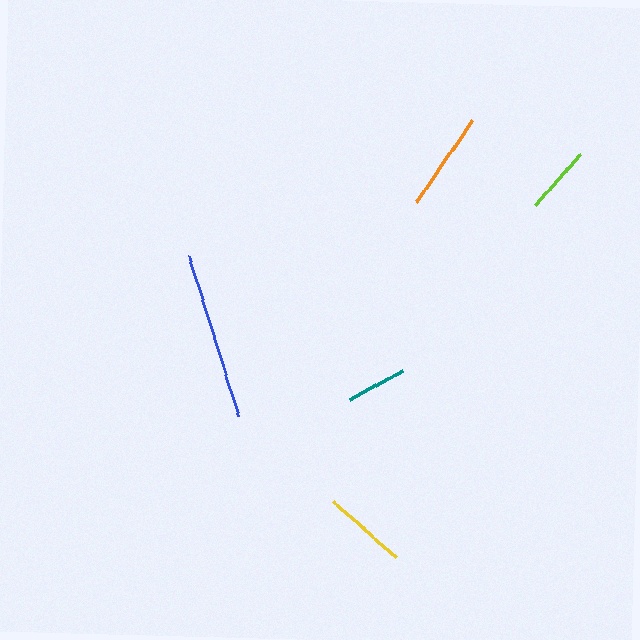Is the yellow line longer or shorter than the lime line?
The yellow line is longer than the lime line.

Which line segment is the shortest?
The teal line is the shortest at approximately 60 pixels.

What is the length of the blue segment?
The blue segment is approximately 169 pixels long.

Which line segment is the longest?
The blue line is the longest at approximately 169 pixels.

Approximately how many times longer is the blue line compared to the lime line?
The blue line is approximately 2.5 times the length of the lime line.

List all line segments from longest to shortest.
From longest to shortest: blue, orange, yellow, lime, teal.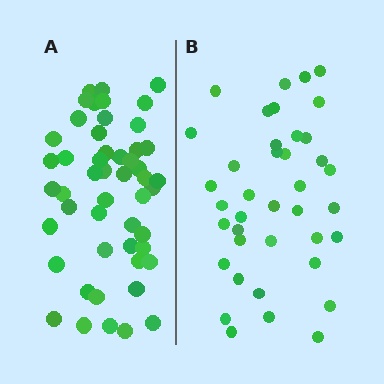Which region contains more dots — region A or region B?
Region A (the left region) has more dots.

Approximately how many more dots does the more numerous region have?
Region A has roughly 12 or so more dots than region B.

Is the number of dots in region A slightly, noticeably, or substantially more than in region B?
Region A has noticeably more, but not dramatically so. The ratio is roughly 1.3 to 1.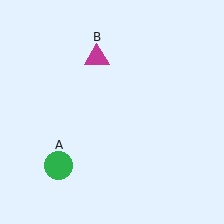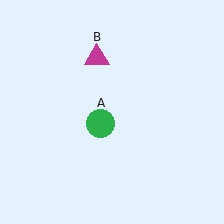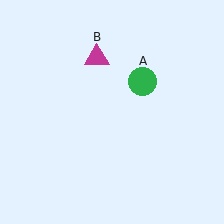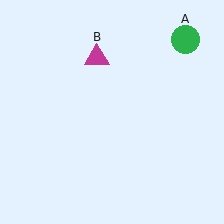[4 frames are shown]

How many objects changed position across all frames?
1 object changed position: green circle (object A).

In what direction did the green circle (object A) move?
The green circle (object A) moved up and to the right.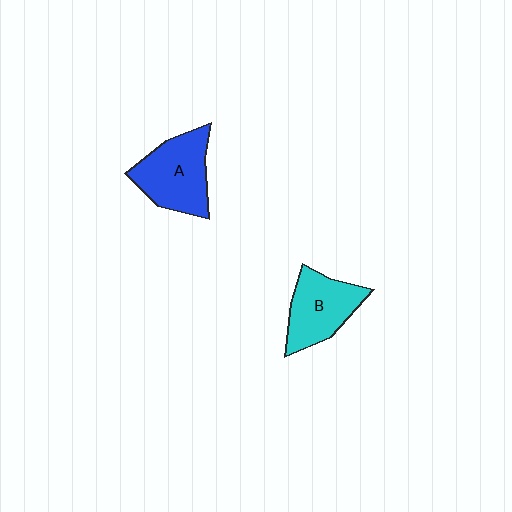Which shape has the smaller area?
Shape B (cyan).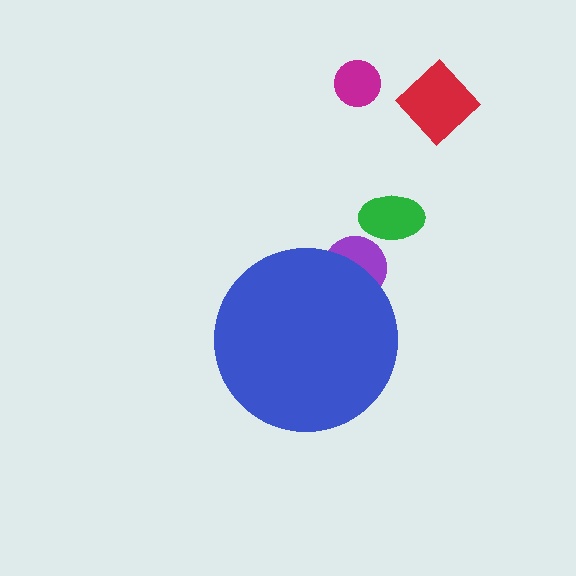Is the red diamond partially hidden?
No, the red diamond is fully visible.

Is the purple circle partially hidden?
Yes, the purple circle is partially hidden behind the blue circle.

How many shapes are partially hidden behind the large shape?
1 shape is partially hidden.